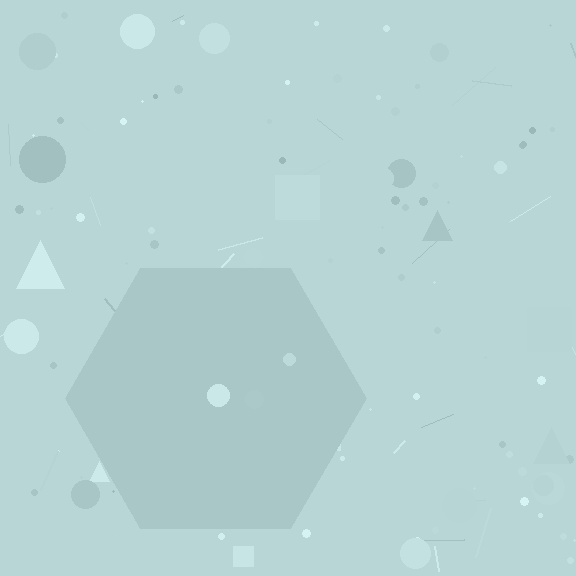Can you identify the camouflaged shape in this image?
The camouflaged shape is a hexagon.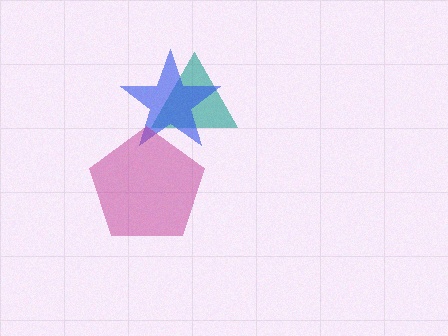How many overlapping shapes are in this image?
There are 3 overlapping shapes in the image.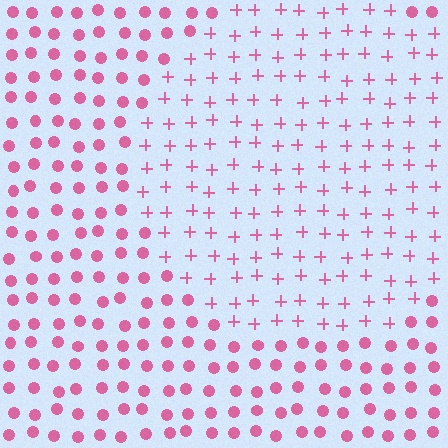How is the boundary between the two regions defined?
The boundary is defined by a change in element shape: plus signs inside vs. circles outside. All elements share the same color and spacing.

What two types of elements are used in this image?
The image uses plus signs inside the circle region and circles outside it.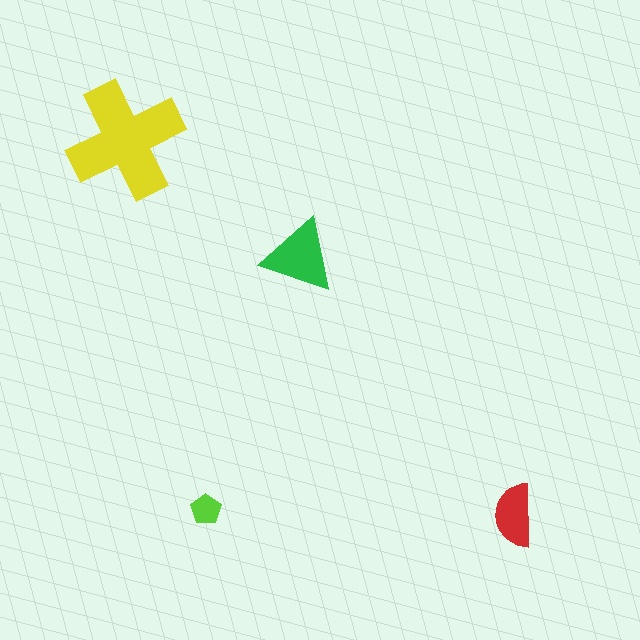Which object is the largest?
The yellow cross.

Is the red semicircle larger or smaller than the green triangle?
Smaller.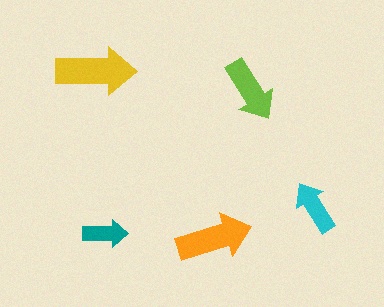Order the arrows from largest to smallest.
the yellow one, the orange one, the lime one, the cyan one, the teal one.